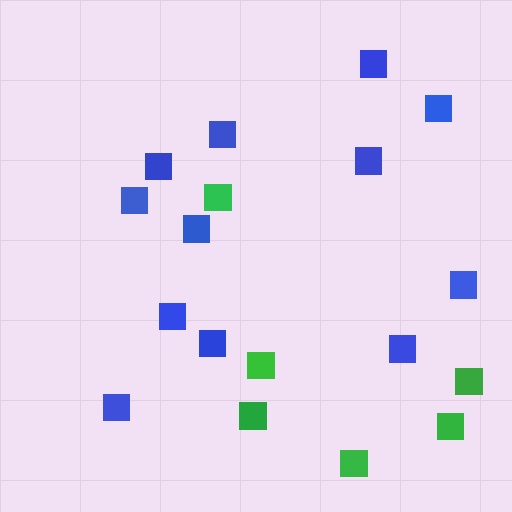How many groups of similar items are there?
There are 2 groups: one group of green squares (6) and one group of blue squares (12).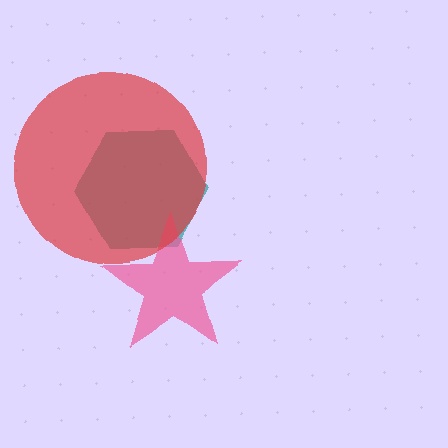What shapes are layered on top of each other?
The layered shapes are: a teal hexagon, a pink star, a red circle.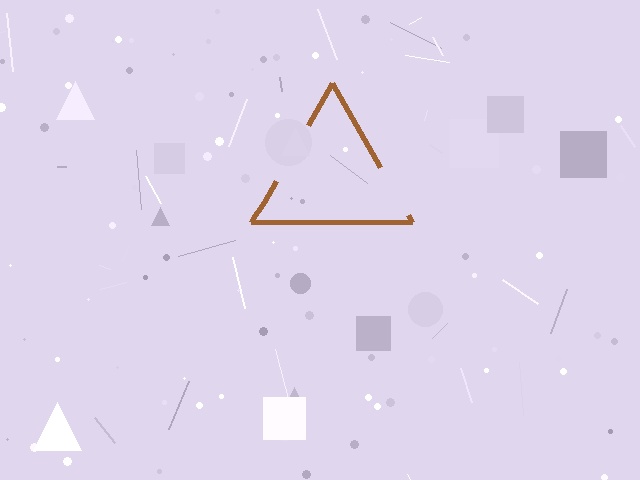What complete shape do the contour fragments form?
The contour fragments form a triangle.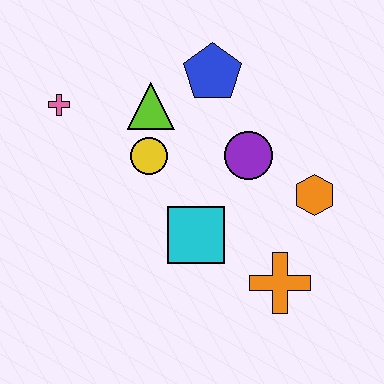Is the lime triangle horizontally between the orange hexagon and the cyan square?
No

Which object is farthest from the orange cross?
The pink cross is farthest from the orange cross.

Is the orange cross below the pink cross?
Yes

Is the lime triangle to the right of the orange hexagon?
No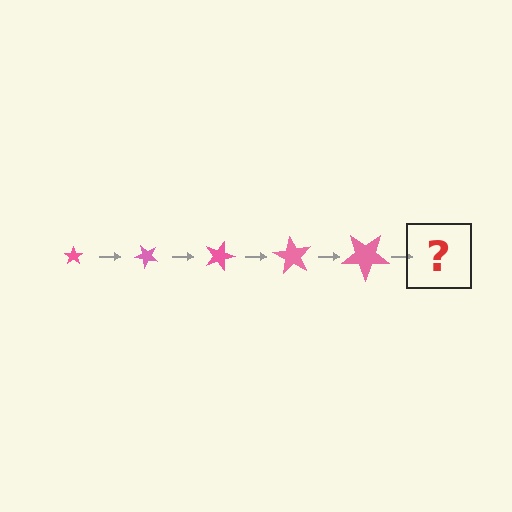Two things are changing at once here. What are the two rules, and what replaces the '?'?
The two rules are that the star grows larger each step and it rotates 45 degrees each step. The '?' should be a star, larger than the previous one and rotated 225 degrees from the start.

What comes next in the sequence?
The next element should be a star, larger than the previous one and rotated 225 degrees from the start.